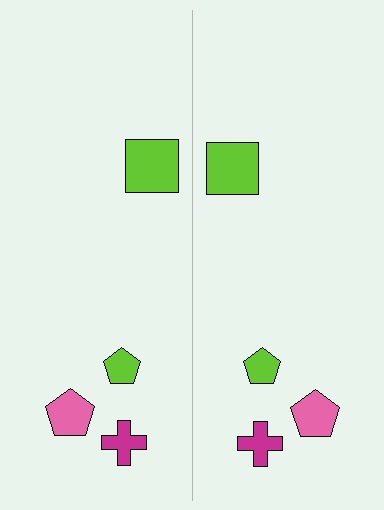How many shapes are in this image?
There are 8 shapes in this image.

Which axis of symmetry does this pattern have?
The pattern has a vertical axis of symmetry running through the center of the image.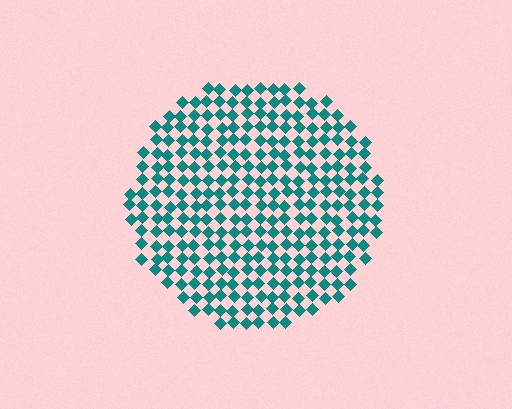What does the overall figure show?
The overall figure shows a circle.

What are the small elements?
The small elements are diamonds.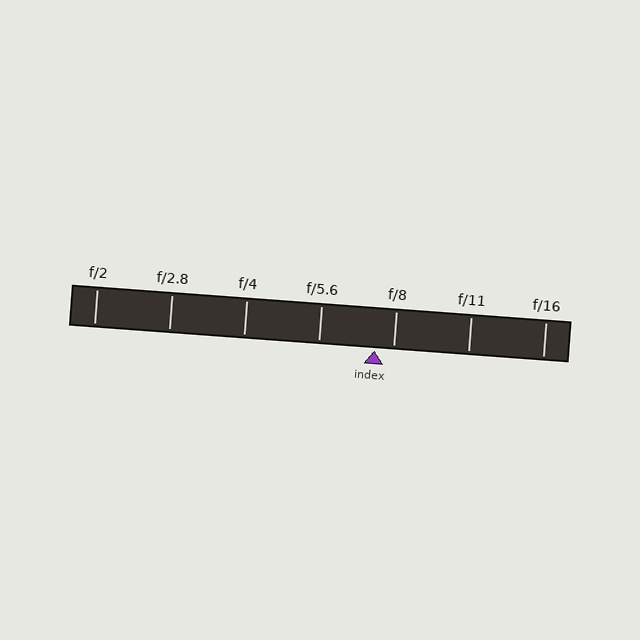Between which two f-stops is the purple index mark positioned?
The index mark is between f/5.6 and f/8.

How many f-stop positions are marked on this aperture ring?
There are 7 f-stop positions marked.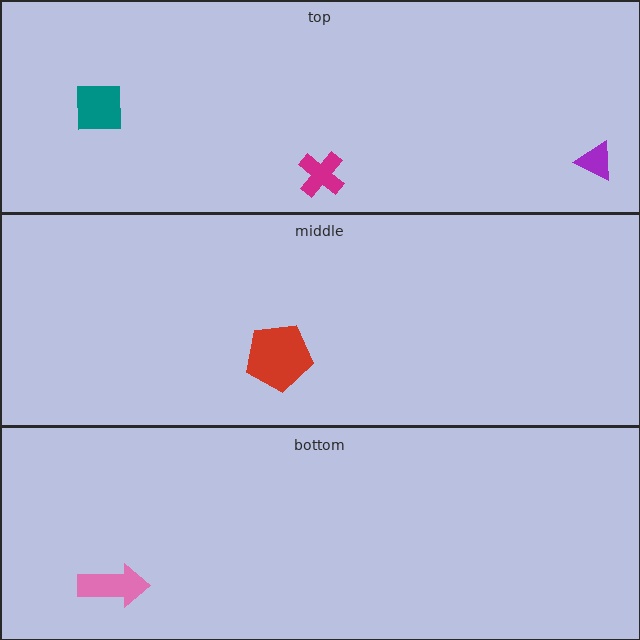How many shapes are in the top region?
3.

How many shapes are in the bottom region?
1.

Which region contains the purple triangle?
The top region.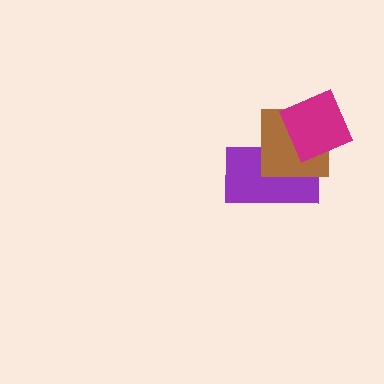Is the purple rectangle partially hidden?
Yes, it is partially covered by another shape.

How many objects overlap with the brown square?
2 objects overlap with the brown square.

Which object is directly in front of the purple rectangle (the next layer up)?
The brown square is directly in front of the purple rectangle.